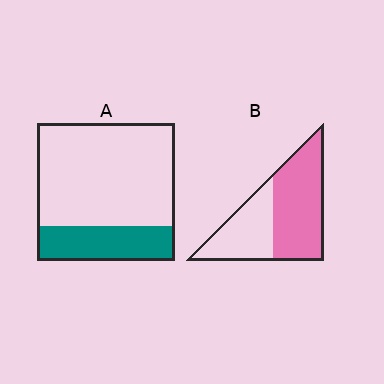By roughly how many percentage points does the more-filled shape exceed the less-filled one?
By roughly 35 percentage points (B over A).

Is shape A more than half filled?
No.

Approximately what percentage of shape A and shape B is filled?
A is approximately 25% and B is approximately 60%.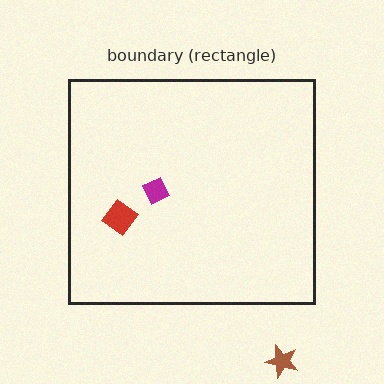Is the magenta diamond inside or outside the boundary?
Inside.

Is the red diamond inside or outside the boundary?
Inside.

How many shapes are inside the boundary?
2 inside, 1 outside.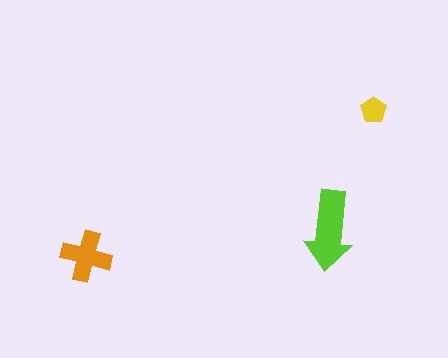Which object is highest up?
The yellow pentagon is topmost.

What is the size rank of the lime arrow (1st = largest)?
1st.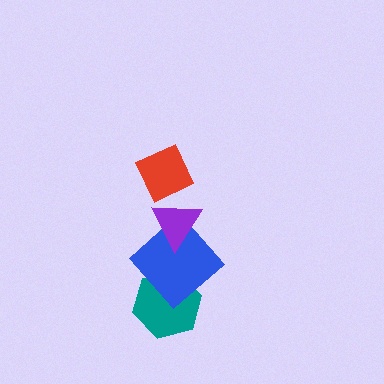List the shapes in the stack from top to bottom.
From top to bottom: the red diamond, the purple triangle, the blue diamond, the teal hexagon.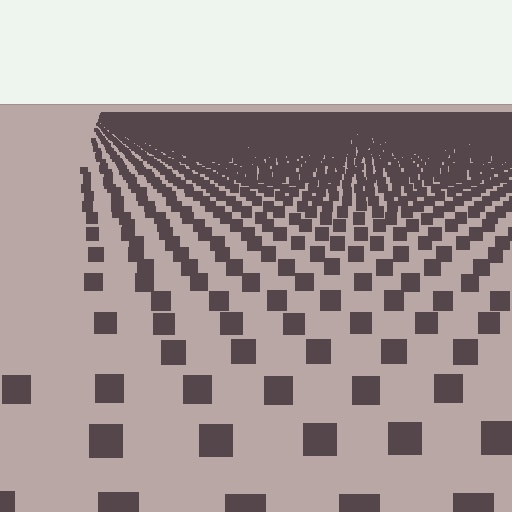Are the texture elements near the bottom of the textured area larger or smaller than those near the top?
Larger. Near the bottom, elements are closer to the viewer and appear at a bigger on-screen size.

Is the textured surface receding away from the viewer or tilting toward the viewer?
The surface is receding away from the viewer. Texture elements get smaller and denser toward the top.